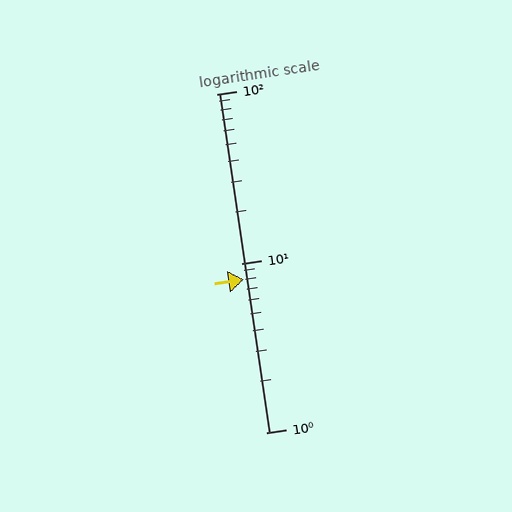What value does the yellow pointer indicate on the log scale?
The pointer indicates approximately 8.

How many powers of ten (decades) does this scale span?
The scale spans 2 decades, from 1 to 100.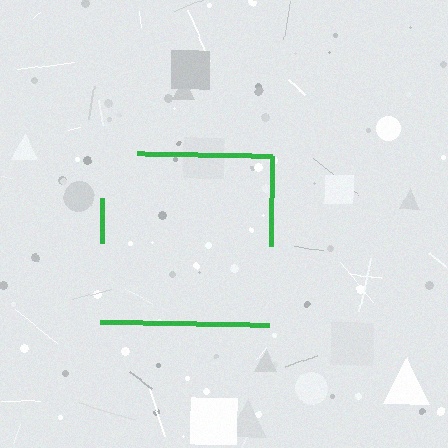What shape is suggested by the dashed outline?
The dashed outline suggests a square.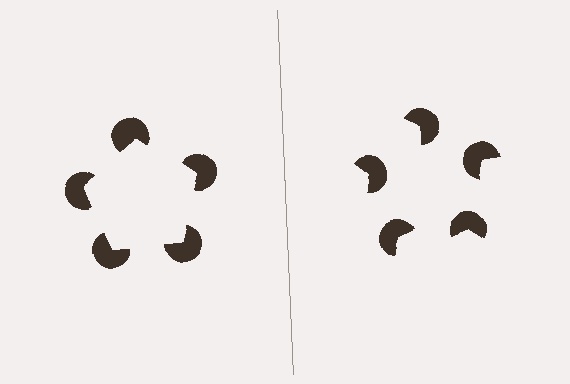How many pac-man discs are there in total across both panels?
10 — 5 on each side.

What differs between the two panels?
The pac-man discs are positioned identically on both sides; only the wedge orientations differ. On the left they align to a pentagon; on the right they are misaligned.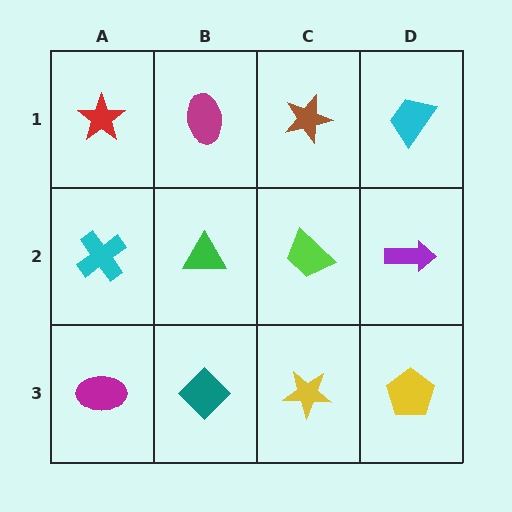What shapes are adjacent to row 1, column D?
A purple arrow (row 2, column D), a brown star (row 1, column C).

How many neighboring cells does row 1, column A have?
2.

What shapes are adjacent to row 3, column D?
A purple arrow (row 2, column D), a yellow star (row 3, column C).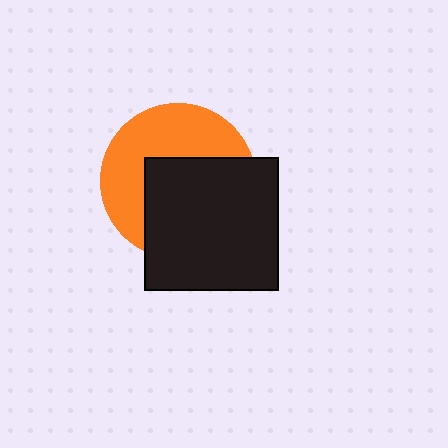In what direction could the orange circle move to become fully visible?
The orange circle could move toward the upper-left. That would shift it out from behind the black square entirely.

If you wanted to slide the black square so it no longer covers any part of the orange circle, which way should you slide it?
Slide it toward the lower-right — that is the most direct way to separate the two shapes.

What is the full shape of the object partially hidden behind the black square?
The partially hidden object is an orange circle.